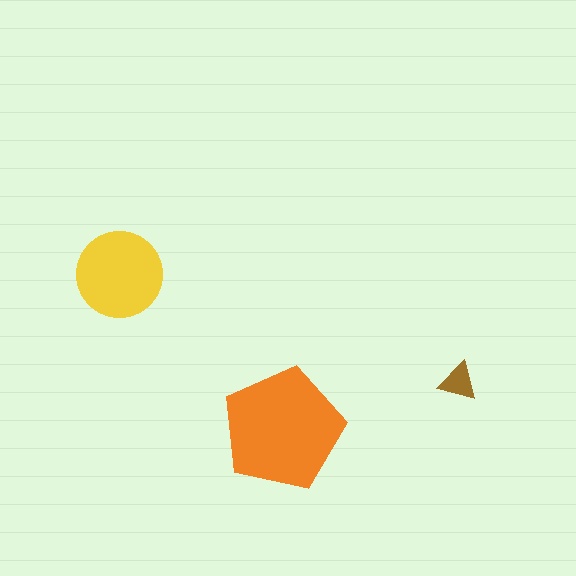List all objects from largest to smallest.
The orange pentagon, the yellow circle, the brown triangle.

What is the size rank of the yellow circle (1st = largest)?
2nd.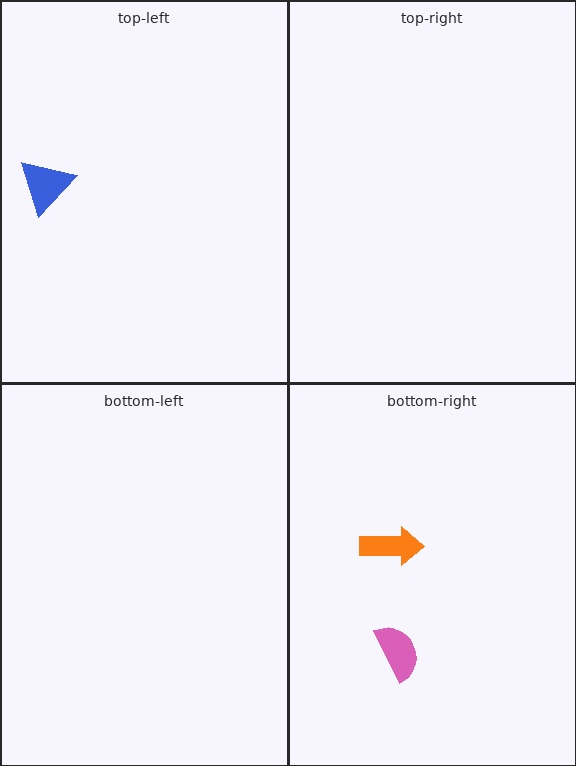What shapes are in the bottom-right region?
The orange arrow, the pink semicircle.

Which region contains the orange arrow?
The bottom-right region.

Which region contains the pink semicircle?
The bottom-right region.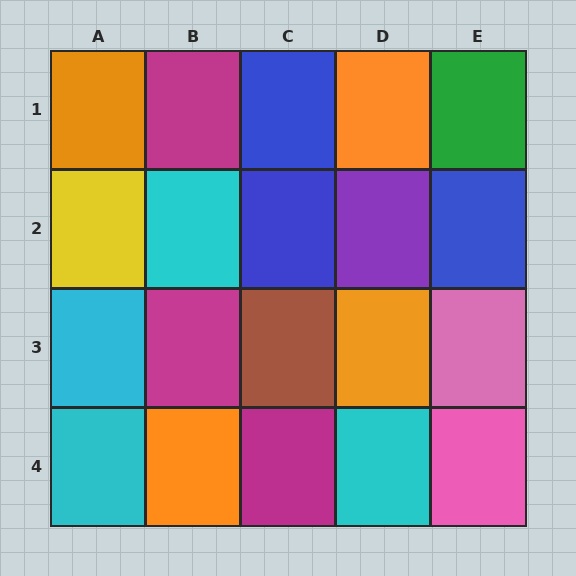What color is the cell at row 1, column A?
Orange.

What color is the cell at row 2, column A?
Yellow.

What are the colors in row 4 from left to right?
Cyan, orange, magenta, cyan, pink.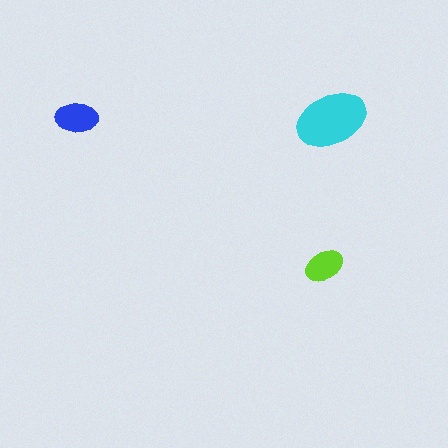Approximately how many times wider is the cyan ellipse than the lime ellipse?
About 2 times wider.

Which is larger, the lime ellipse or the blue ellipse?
The blue one.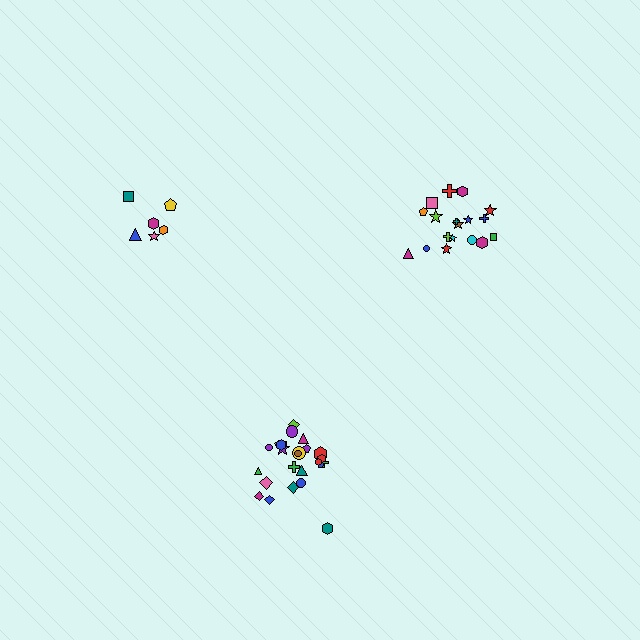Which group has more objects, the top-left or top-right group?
The top-right group.